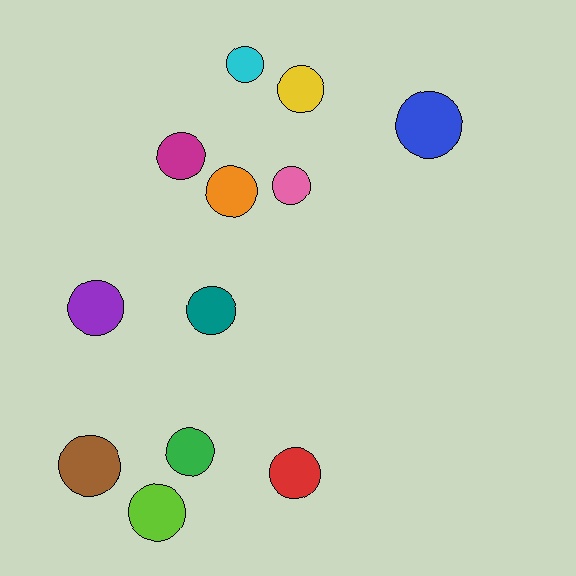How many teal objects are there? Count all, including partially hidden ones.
There is 1 teal object.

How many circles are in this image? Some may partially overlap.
There are 12 circles.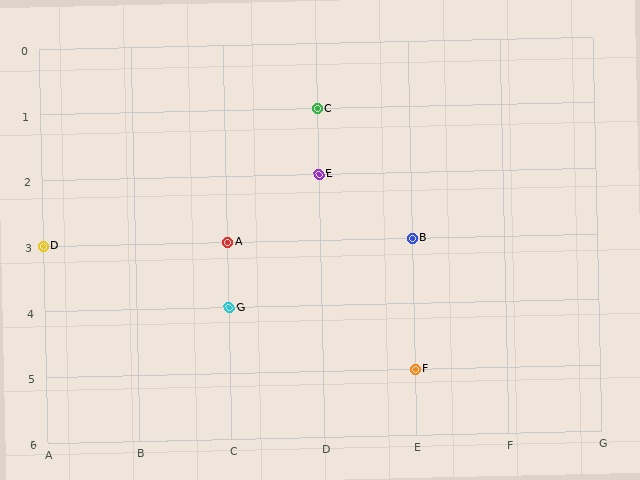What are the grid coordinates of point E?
Point E is at grid coordinates (D, 2).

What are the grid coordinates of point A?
Point A is at grid coordinates (C, 3).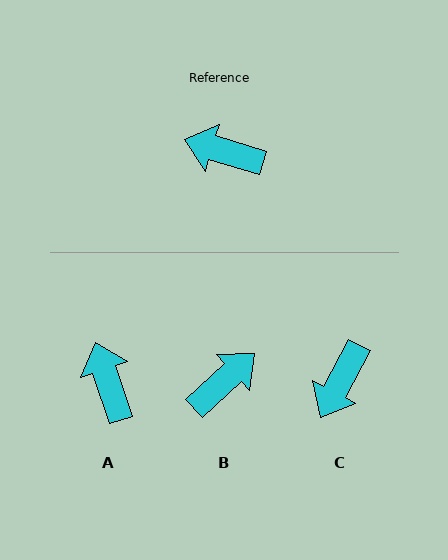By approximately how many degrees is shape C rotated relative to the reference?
Approximately 79 degrees counter-clockwise.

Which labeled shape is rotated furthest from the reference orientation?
B, about 121 degrees away.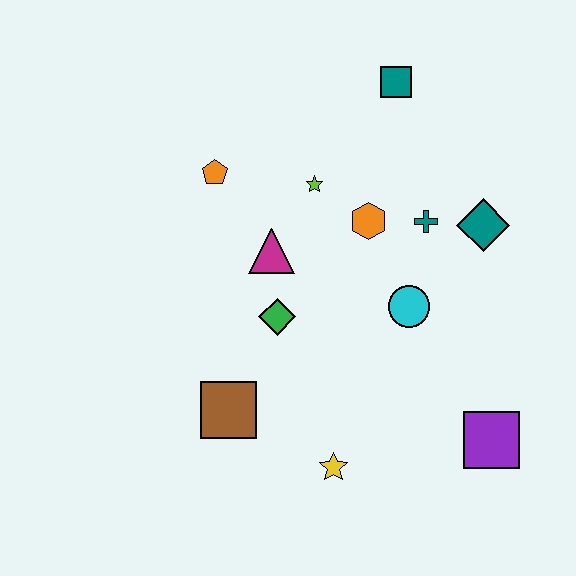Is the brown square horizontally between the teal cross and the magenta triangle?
No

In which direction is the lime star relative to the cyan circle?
The lime star is above the cyan circle.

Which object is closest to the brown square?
The green diamond is closest to the brown square.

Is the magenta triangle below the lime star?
Yes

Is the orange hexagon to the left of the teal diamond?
Yes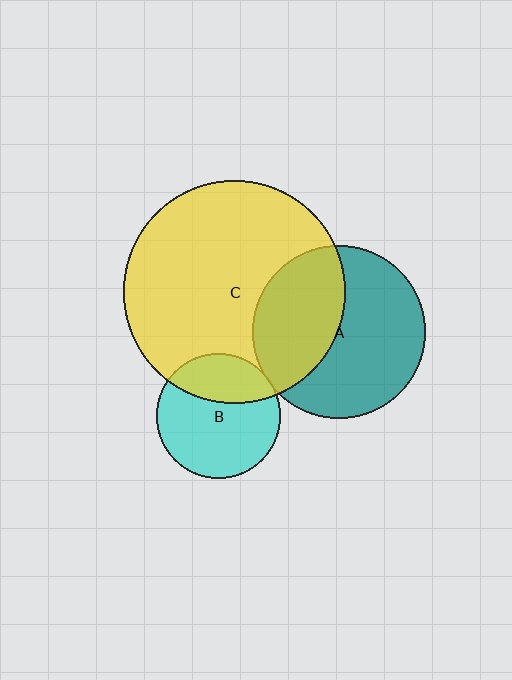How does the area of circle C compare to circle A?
Approximately 1.7 times.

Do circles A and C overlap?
Yes.